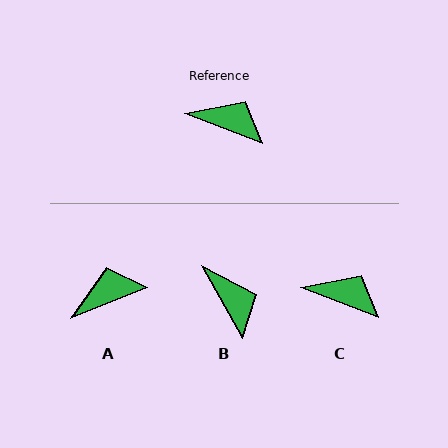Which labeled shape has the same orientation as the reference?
C.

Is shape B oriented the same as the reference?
No, it is off by about 39 degrees.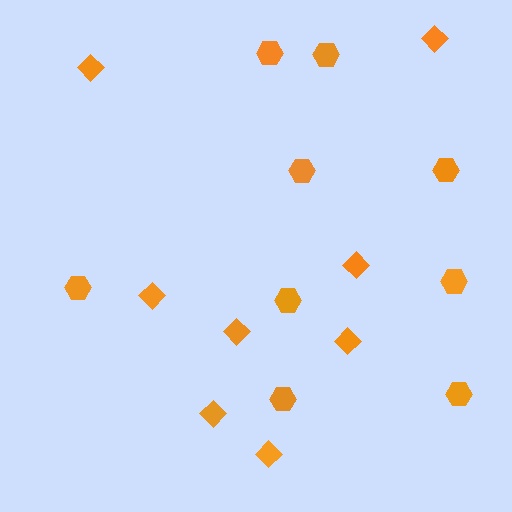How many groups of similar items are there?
There are 2 groups: one group of diamonds (8) and one group of hexagons (9).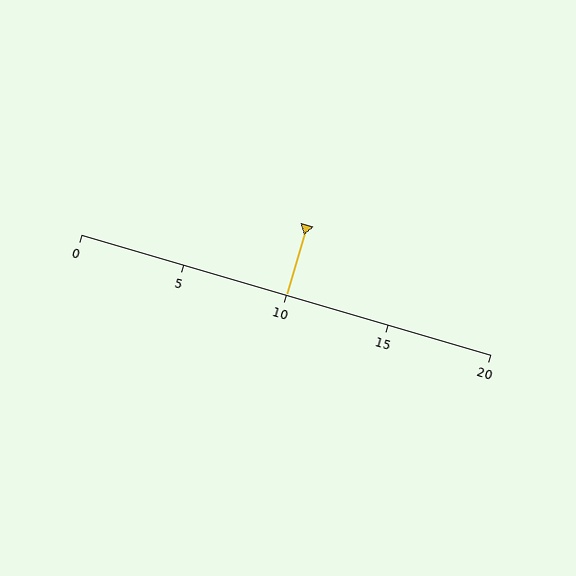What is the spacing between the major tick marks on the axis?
The major ticks are spaced 5 apart.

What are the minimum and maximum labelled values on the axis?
The axis runs from 0 to 20.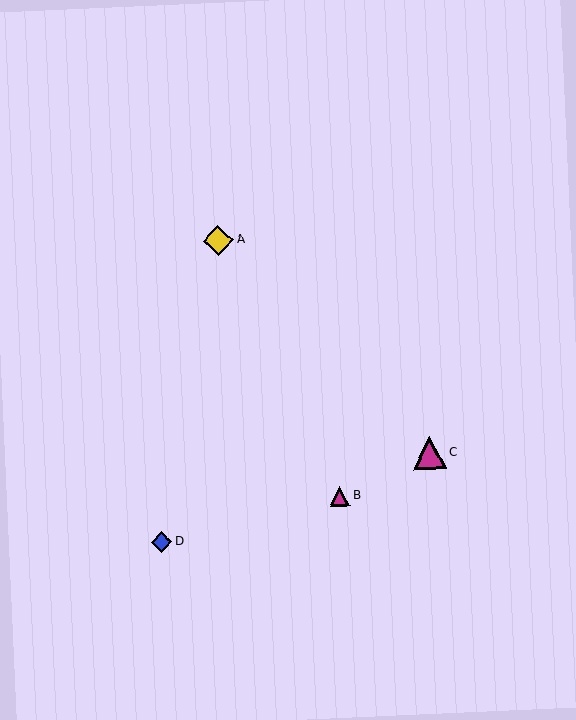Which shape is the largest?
The magenta triangle (labeled C) is the largest.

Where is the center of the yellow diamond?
The center of the yellow diamond is at (218, 240).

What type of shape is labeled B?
Shape B is a magenta triangle.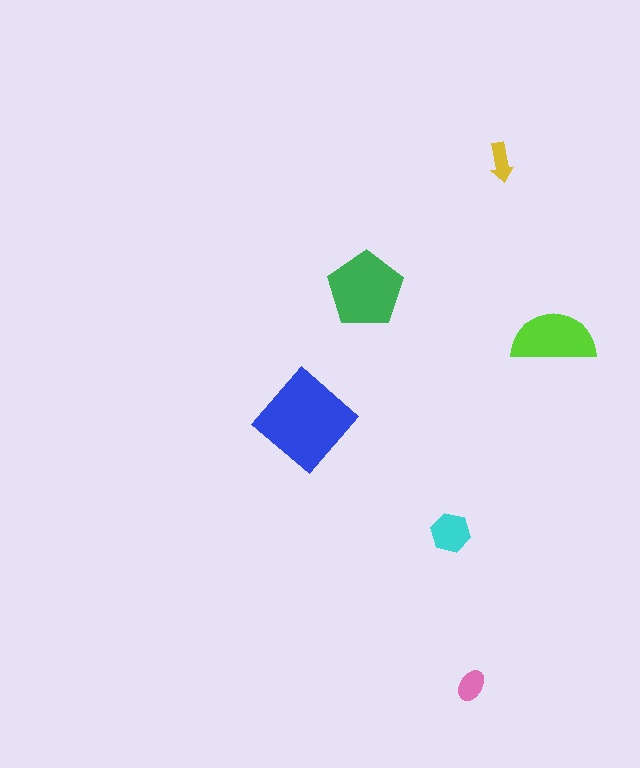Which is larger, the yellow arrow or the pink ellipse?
The pink ellipse.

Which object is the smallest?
The yellow arrow.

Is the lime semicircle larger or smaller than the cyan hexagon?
Larger.